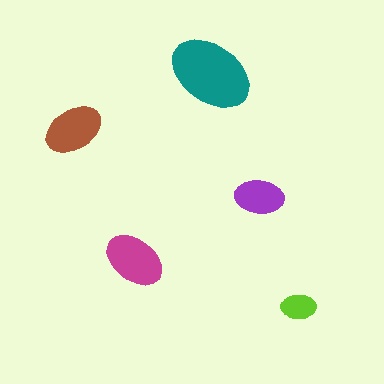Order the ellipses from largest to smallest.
the teal one, the magenta one, the brown one, the purple one, the lime one.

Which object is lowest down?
The lime ellipse is bottommost.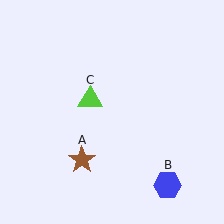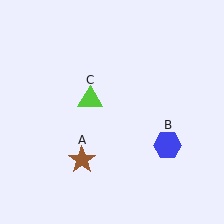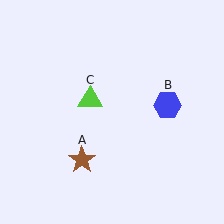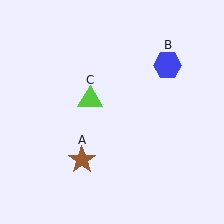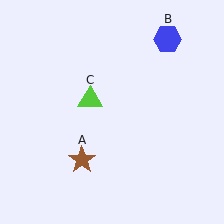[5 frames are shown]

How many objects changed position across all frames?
1 object changed position: blue hexagon (object B).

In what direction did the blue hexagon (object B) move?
The blue hexagon (object B) moved up.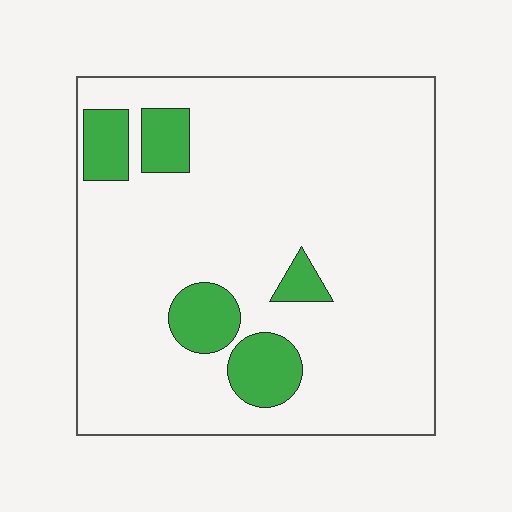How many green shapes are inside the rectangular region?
5.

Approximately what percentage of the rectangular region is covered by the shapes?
Approximately 15%.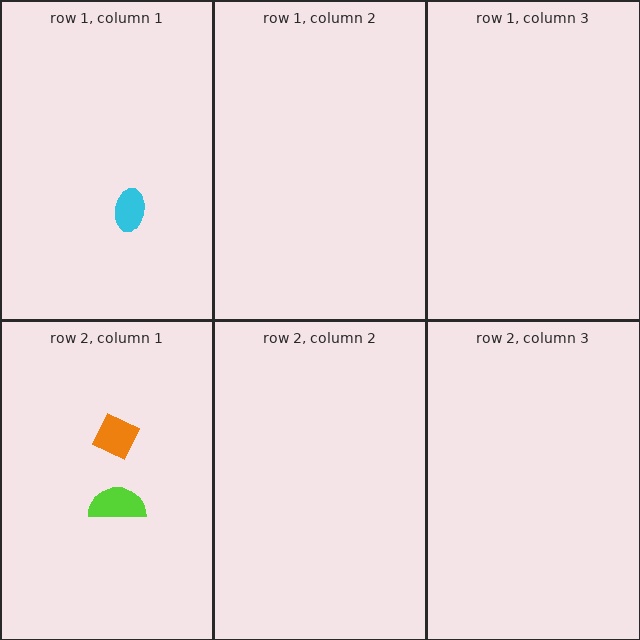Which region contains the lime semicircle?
The row 2, column 1 region.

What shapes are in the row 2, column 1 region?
The orange diamond, the lime semicircle.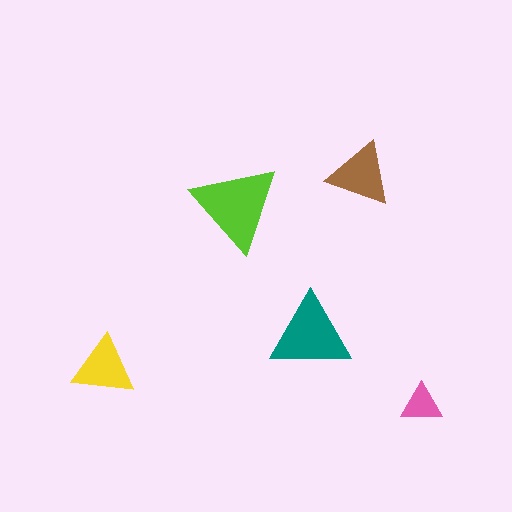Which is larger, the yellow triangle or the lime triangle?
The lime one.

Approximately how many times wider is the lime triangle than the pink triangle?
About 2 times wider.